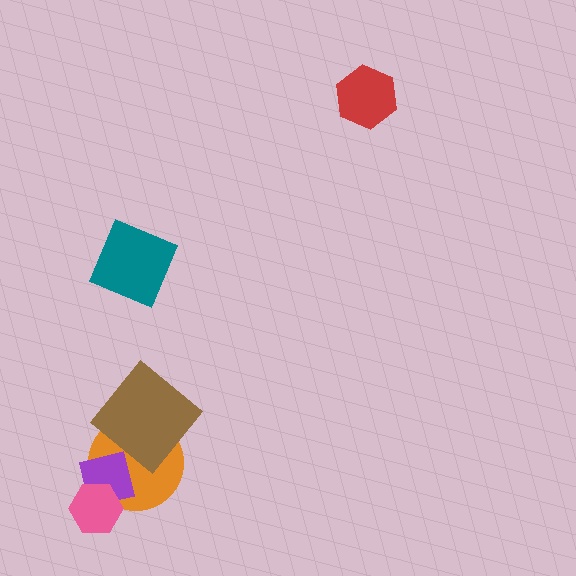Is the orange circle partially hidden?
Yes, it is partially covered by another shape.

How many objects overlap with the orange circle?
3 objects overlap with the orange circle.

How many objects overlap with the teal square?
0 objects overlap with the teal square.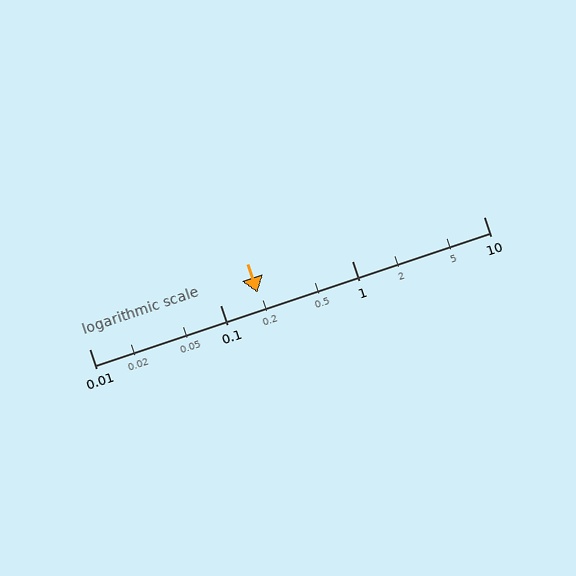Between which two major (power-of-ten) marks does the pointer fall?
The pointer is between 0.1 and 1.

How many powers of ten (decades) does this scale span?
The scale spans 3 decades, from 0.01 to 10.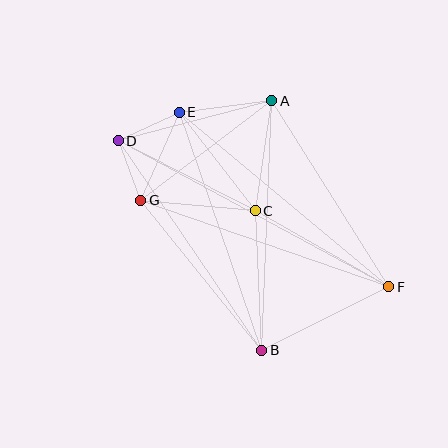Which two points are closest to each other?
Points D and G are closest to each other.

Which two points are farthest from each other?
Points D and F are farthest from each other.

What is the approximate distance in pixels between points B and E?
The distance between B and E is approximately 252 pixels.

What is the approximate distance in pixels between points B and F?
The distance between B and F is approximately 142 pixels.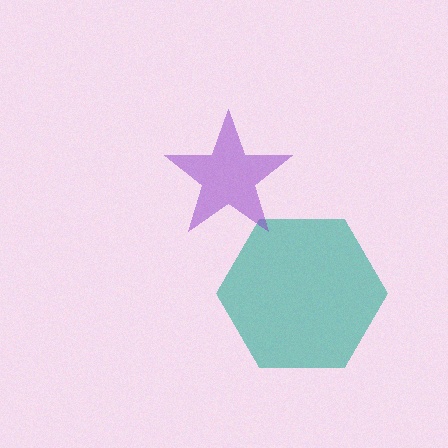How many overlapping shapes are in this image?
There are 2 overlapping shapes in the image.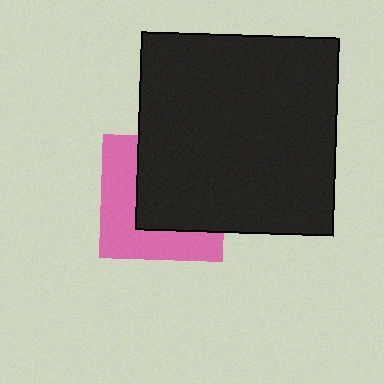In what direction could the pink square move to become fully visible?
The pink square could move toward the lower-left. That would shift it out from behind the black square entirely.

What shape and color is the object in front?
The object in front is a black square.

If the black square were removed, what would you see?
You would see the complete pink square.